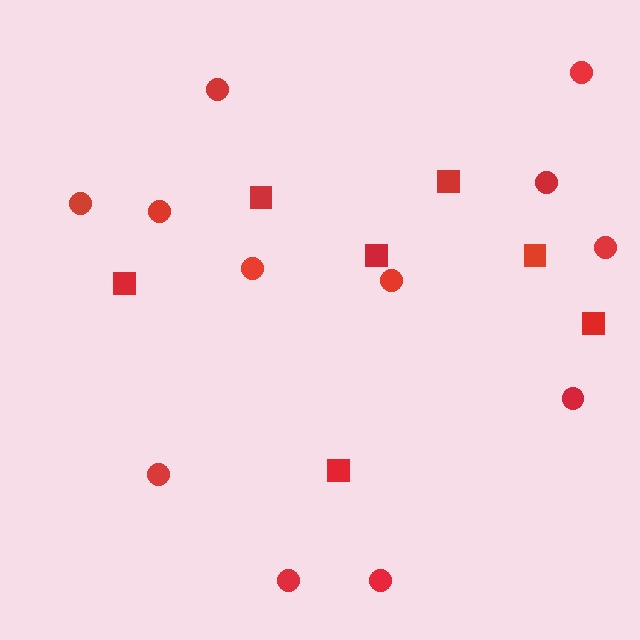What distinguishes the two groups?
There are 2 groups: one group of squares (7) and one group of circles (12).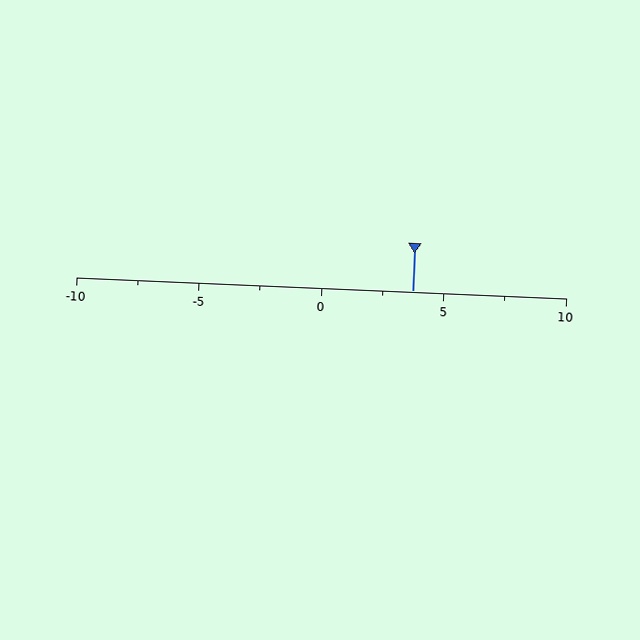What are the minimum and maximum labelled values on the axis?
The axis runs from -10 to 10.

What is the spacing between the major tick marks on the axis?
The major ticks are spaced 5 apart.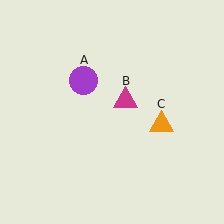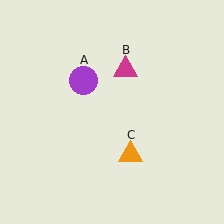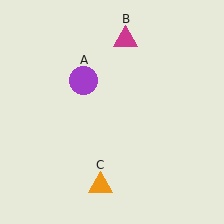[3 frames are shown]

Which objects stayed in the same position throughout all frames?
Purple circle (object A) remained stationary.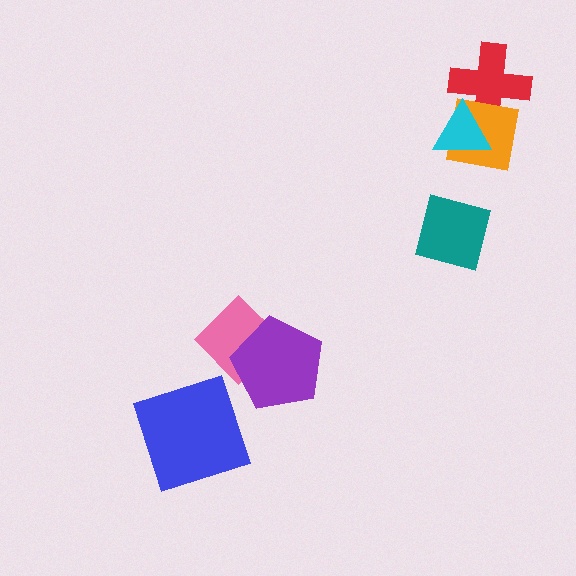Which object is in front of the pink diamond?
The purple pentagon is in front of the pink diamond.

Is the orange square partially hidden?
Yes, it is partially covered by another shape.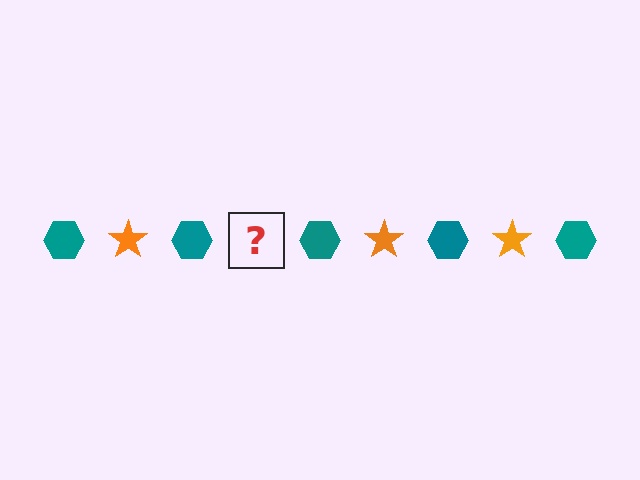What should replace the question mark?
The question mark should be replaced with an orange star.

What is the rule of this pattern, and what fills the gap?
The rule is that the pattern alternates between teal hexagon and orange star. The gap should be filled with an orange star.